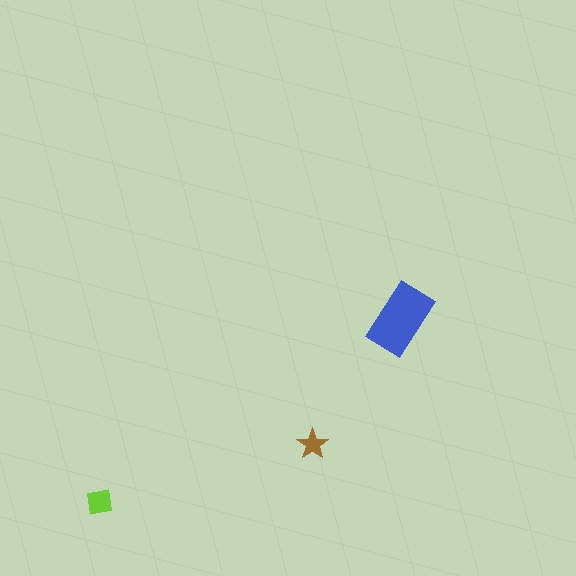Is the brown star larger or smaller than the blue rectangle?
Smaller.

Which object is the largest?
The blue rectangle.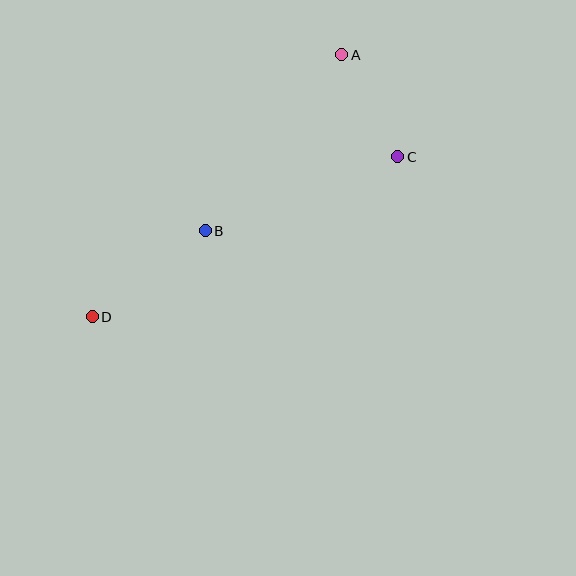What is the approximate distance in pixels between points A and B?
The distance between A and B is approximately 223 pixels.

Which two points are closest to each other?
Points A and C are closest to each other.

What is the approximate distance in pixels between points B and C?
The distance between B and C is approximately 207 pixels.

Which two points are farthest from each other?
Points A and D are farthest from each other.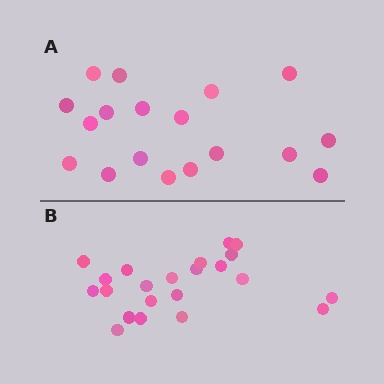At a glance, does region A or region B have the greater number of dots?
Region B (the bottom region) has more dots.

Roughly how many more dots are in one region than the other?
Region B has about 4 more dots than region A.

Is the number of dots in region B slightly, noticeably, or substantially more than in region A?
Region B has only slightly more — the two regions are fairly close. The ratio is roughly 1.2 to 1.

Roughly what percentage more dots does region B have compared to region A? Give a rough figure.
About 20% more.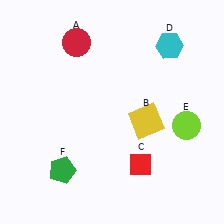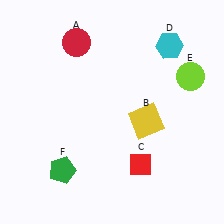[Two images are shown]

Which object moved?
The lime circle (E) moved up.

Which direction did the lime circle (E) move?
The lime circle (E) moved up.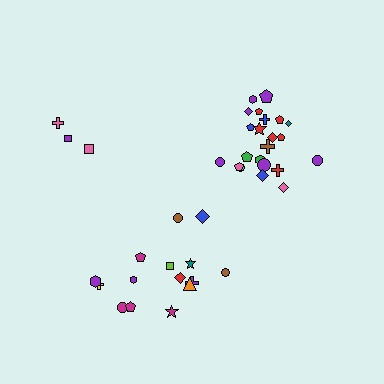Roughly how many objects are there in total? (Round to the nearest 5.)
Roughly 40 objects in total.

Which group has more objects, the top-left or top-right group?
The top-right group.